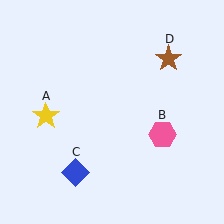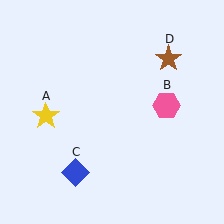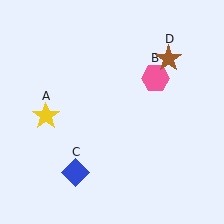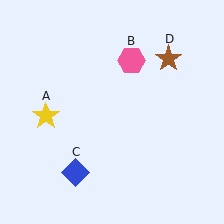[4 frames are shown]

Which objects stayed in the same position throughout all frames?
Yellow star (object A) and blue diamond (object C) and brown star (object D) remained stationary.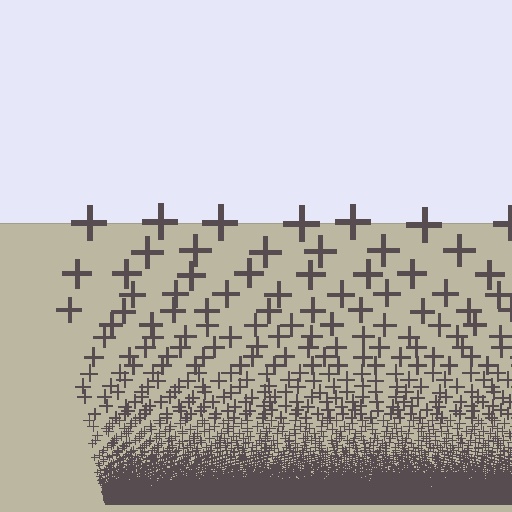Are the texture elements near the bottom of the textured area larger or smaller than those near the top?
Smaller. The gradient is inverted — elements near the bottom are smaller and denser.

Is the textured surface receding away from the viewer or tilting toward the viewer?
The surface appears to tilt toward the viewer. Texture elements get larger and sparser toward the top.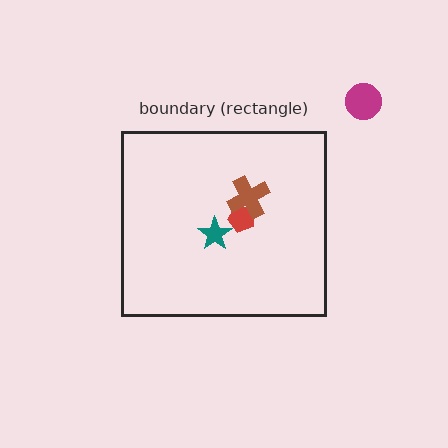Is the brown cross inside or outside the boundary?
Inside.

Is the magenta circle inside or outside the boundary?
Outside.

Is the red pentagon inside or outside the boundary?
Inside.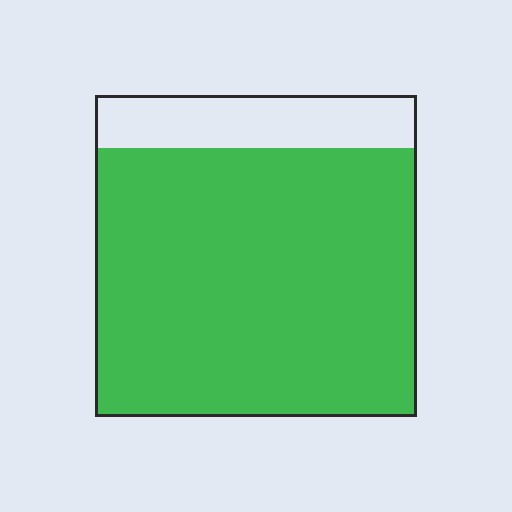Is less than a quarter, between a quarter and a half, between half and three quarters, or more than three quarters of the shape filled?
More than three quarters.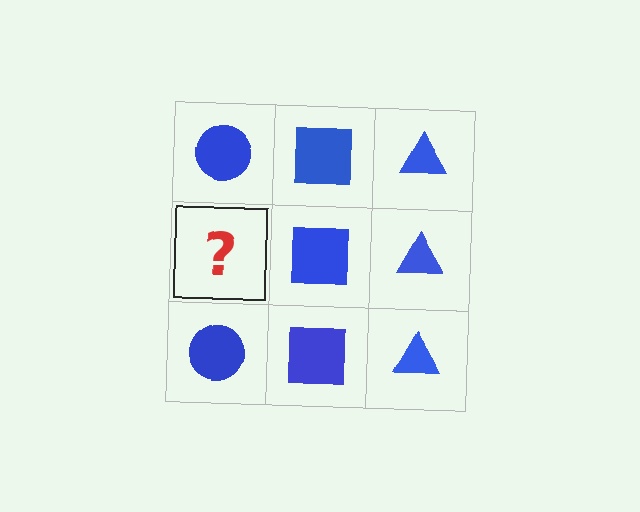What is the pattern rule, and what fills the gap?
The rule is that each column has a consistent shape. The gap should be filled with a blue circle.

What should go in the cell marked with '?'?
The missing cell should contain a blue circle.